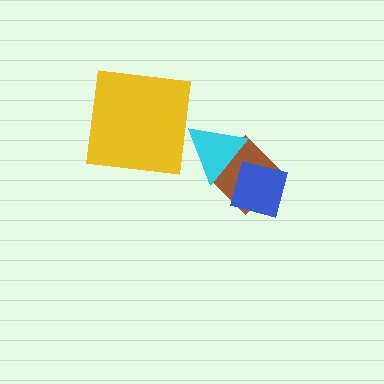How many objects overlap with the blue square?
2 objects overlap with the blue square.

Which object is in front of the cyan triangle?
The blue square is in front of the cyan triangle.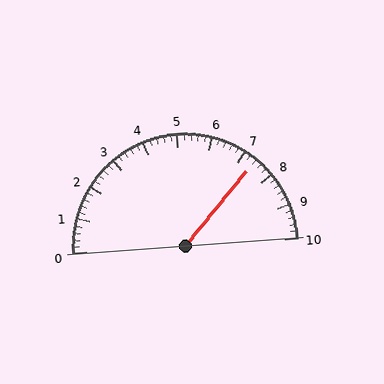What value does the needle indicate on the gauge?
The needle indicates approximately 7.4.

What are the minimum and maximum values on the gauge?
The gauge ranges from 0 to 10.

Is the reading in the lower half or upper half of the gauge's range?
The reading is in the upper half of the range (0 to 10).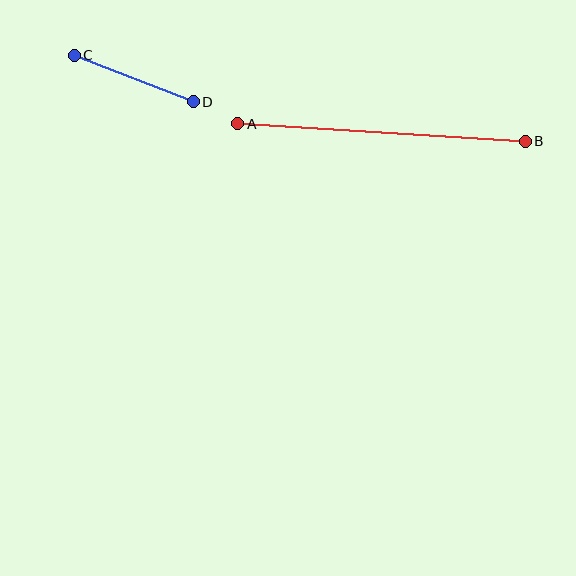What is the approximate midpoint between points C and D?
The midpoint is at approximately (134, 79) pixels.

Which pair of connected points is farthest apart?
Points A and B are farthest apart.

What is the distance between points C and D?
The distance is approximately 128 pixels.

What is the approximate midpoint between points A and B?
The midpoint is at approximately (381, 132) pixels.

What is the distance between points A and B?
The distance is approximately 288 pixels.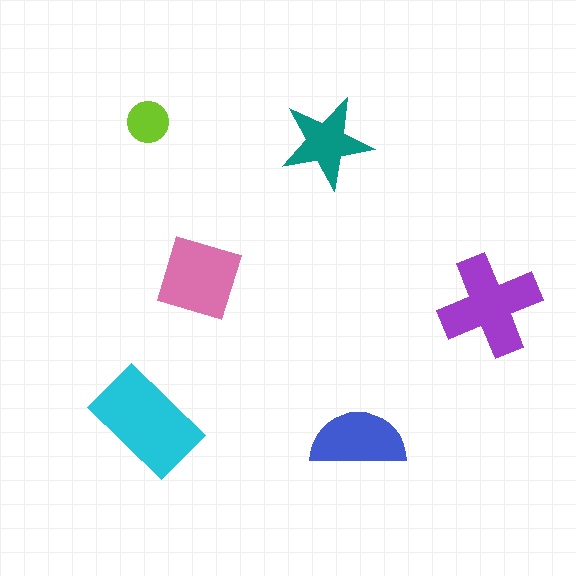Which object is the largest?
The cyan rectangle.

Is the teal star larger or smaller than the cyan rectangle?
Smaller.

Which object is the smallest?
The lime circle.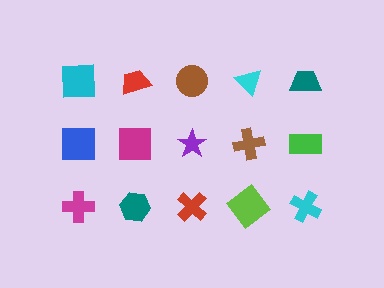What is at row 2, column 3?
A purple star.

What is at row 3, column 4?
A lime diamond.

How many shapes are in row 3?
5 shapes.